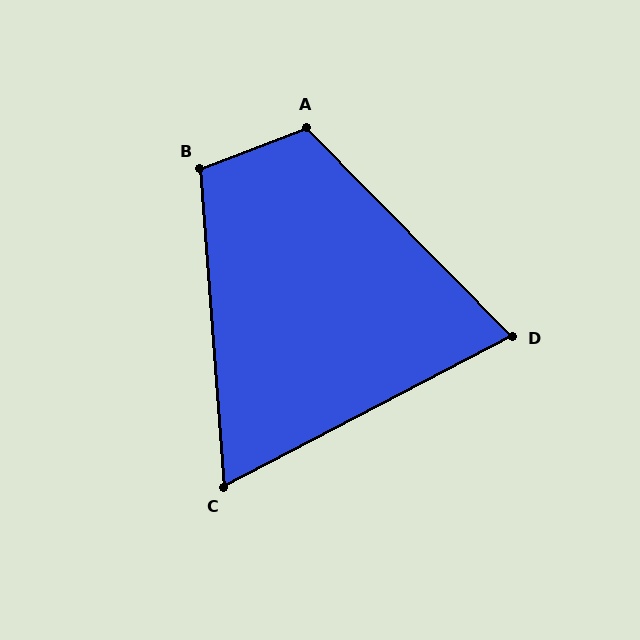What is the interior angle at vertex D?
Approximately 73 degrees (acute).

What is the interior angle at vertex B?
Approximately 107 degrees (obtuse).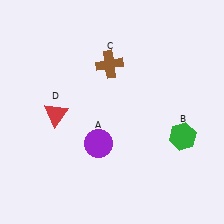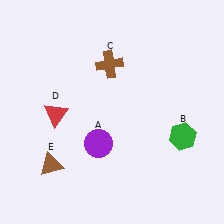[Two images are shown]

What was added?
A brown triangle (E) was added in Image 2.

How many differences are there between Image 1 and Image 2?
There is 1 difference between the two images.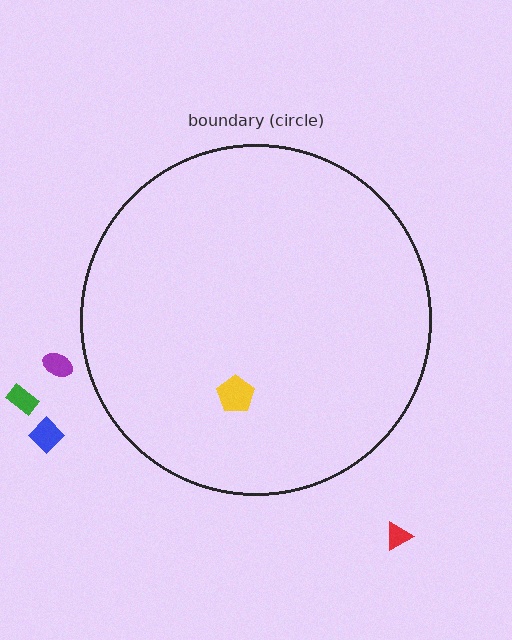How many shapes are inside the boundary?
1 inside, 4 outside.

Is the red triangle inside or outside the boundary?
Outside.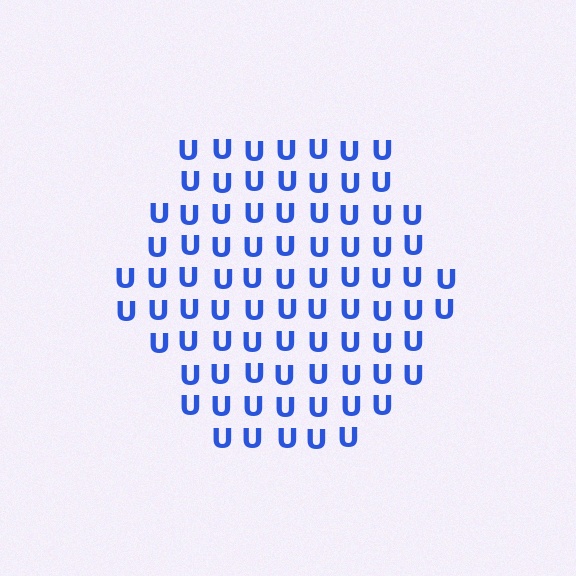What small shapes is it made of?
It is made of small letter U's.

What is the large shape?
The large shape is a hexagon.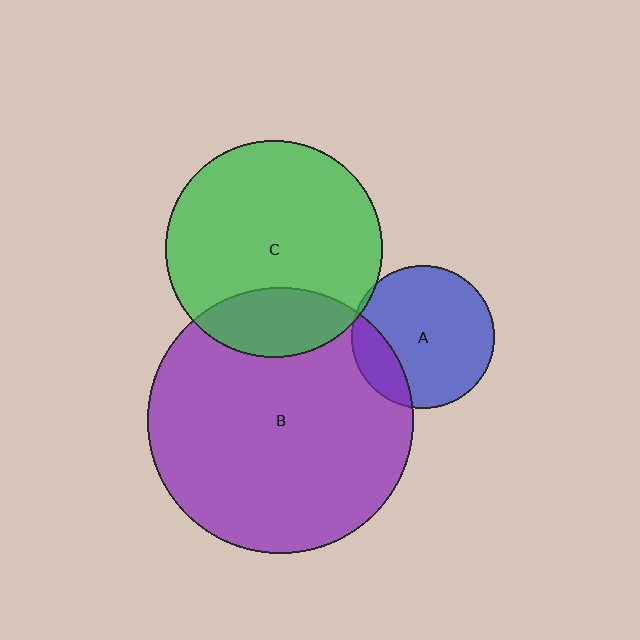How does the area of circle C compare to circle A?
Approximately 2.3 times.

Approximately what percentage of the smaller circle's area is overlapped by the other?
Approximately 5%.